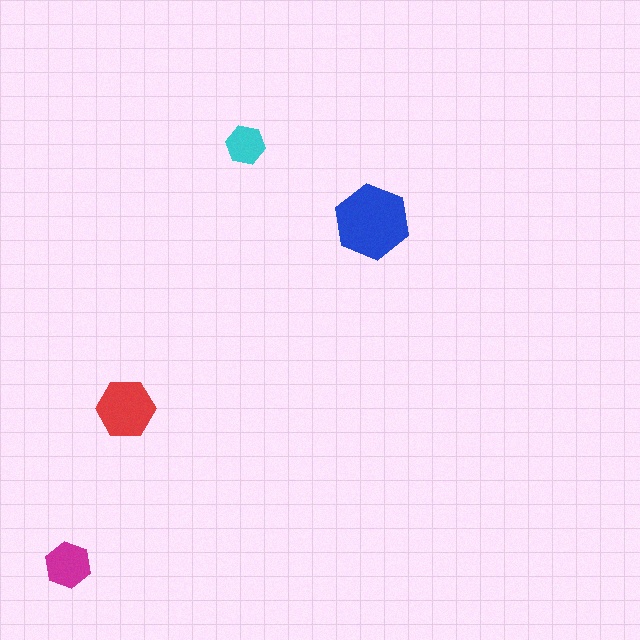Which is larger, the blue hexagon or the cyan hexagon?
The blue one.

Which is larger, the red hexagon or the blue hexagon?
The blue one.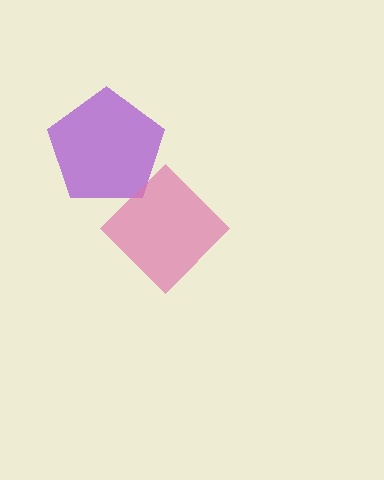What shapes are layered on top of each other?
The layered shapes are: a purple pentagon, a pink diamond.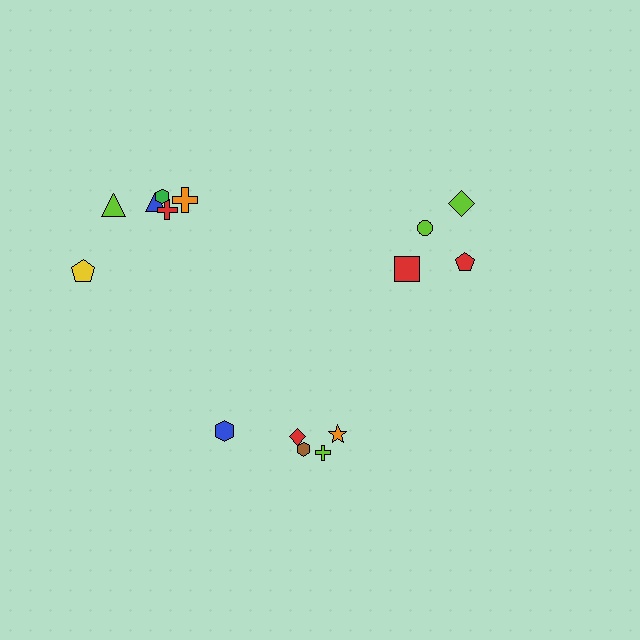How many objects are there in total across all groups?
There are 15 objects.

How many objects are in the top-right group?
There are 4 objects.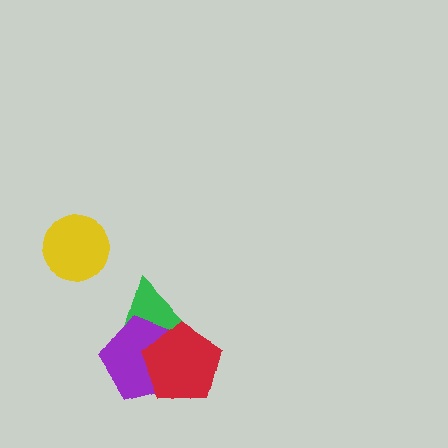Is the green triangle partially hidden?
Yes, it is partially covered by another shape.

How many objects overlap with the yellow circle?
0 objects overlap with the yellow circle.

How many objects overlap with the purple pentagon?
2 objects overlap with the purple pentagon.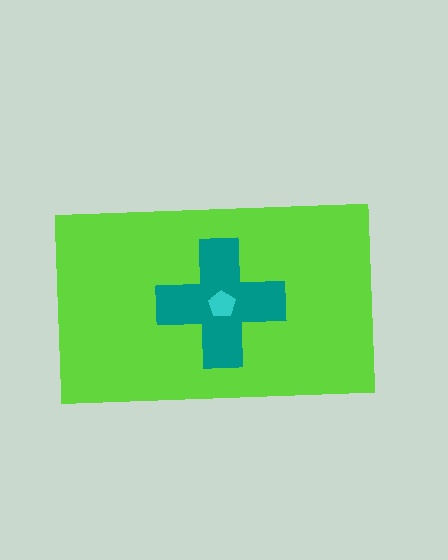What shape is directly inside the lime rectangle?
The teal cross.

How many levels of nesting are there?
3.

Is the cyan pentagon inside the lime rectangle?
Yes.